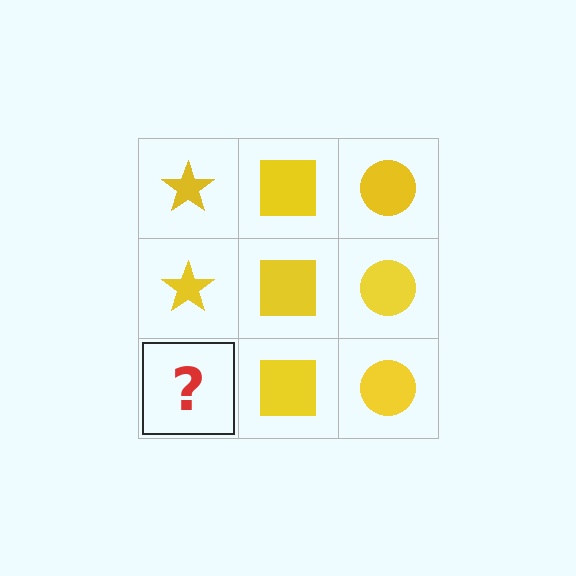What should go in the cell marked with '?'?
The missing cell should contain a yellow star.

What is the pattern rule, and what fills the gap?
The rule is that each column has a consistent shape. The gap should be filled with a yellow star.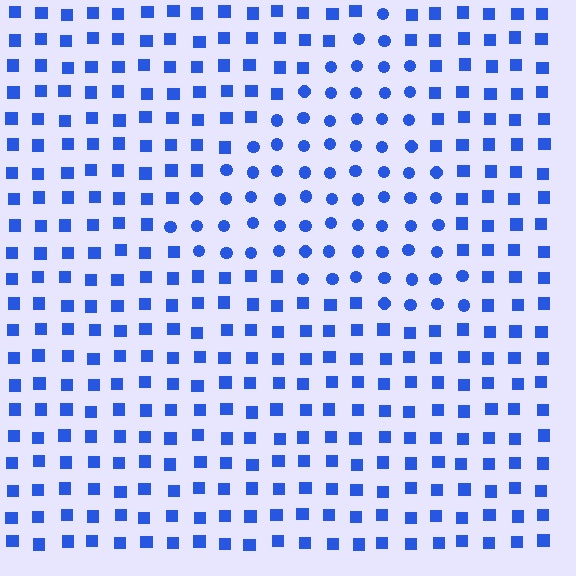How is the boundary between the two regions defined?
The boundary is defined by a change in element shape: circles inside vs. squares outside. All elements share the same color and spacing.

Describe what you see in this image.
The image is filled with small blue elements arranged in a uniform grid. A triangle-shaped region contains circles, while the surrounding area contains squares. The boundary is defined purely by the change in element shape.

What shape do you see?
I see a triangle.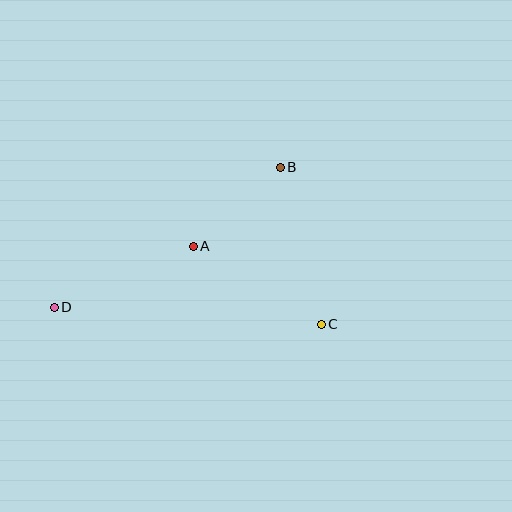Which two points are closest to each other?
Points A and B are closest to each other.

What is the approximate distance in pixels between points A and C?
The distance between A and C is approximately 150 pixels.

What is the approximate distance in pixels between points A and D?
The distance between A and D is approximately 152 pixels.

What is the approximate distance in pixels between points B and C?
The distance between B and C is approximately 162 pixels.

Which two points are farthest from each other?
Points C and D are farthest from each other.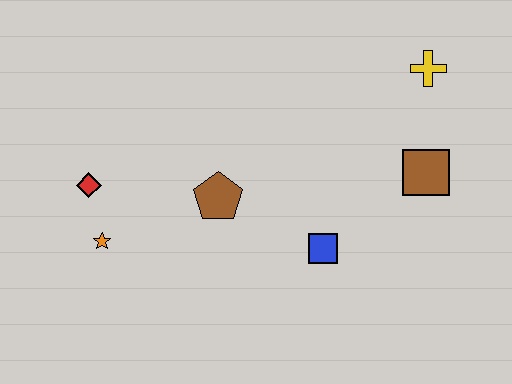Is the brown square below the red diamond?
No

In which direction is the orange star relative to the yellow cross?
The orange star is to the left of the yellow cross.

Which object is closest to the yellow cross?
The brown square is closest to the yellow cross.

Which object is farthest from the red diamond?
The yellow cross is farthest from the red diamond.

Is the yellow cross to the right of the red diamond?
Yes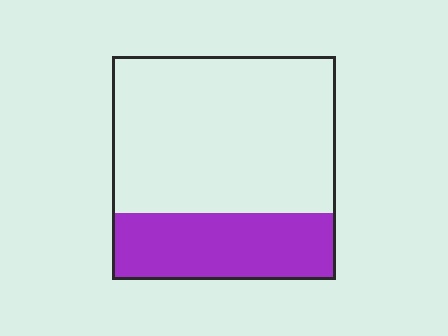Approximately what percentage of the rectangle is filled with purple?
Approximately 30%.